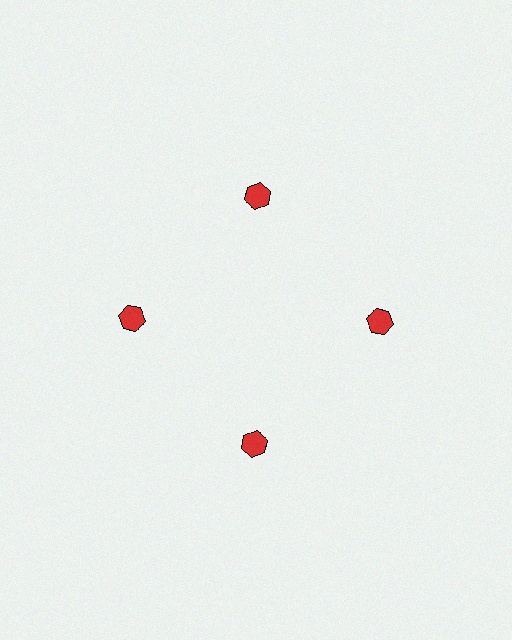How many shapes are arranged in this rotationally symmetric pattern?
There are 4 shapes, arranged in 4 groups of 1.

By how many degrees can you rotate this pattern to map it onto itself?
The pattern maps onto itself every 90 degrees of rotation.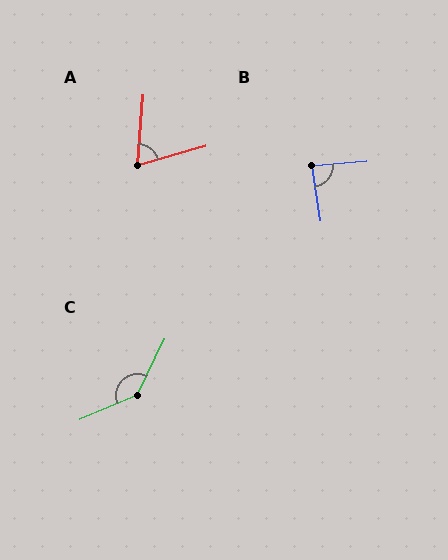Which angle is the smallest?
A, at approximately 70 degrees.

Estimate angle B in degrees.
Approximately 87 degrees.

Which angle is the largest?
C, at approximately 139 degrees.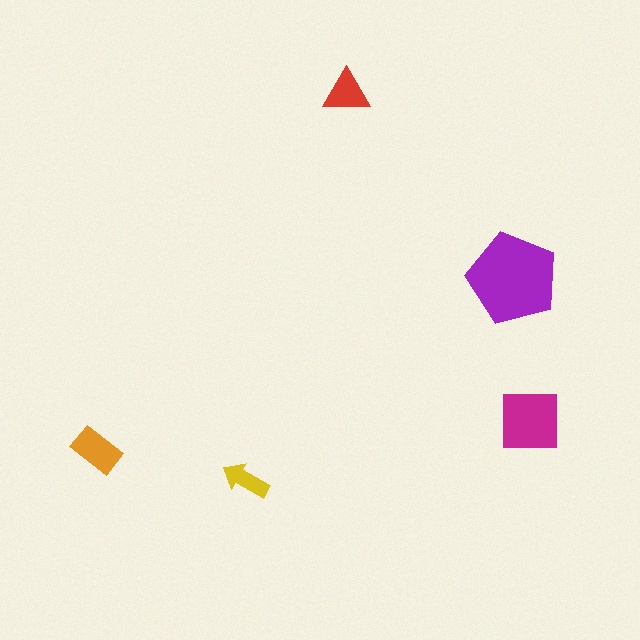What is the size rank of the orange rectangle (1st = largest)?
3rd.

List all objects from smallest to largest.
The yellow arrow, the red triangle, the orange rectangle, the magenta square, the purple pentagon.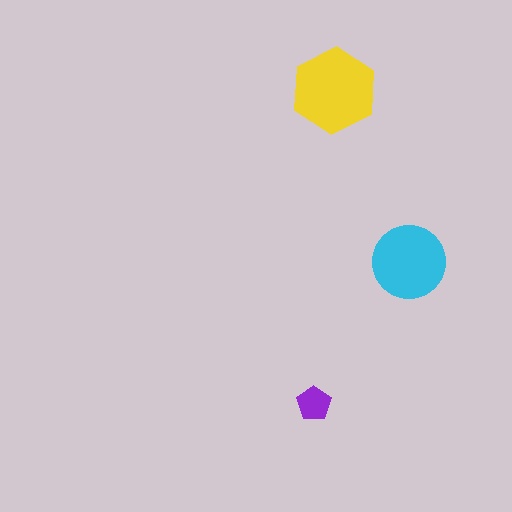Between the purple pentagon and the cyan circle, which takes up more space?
The cyan circle.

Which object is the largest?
The yellow hexagon.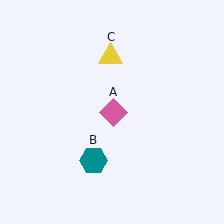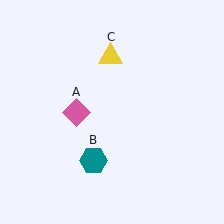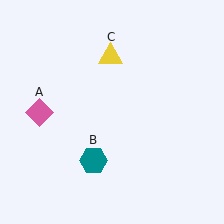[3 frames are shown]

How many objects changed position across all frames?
1 object changed position: pink diamond (object A).